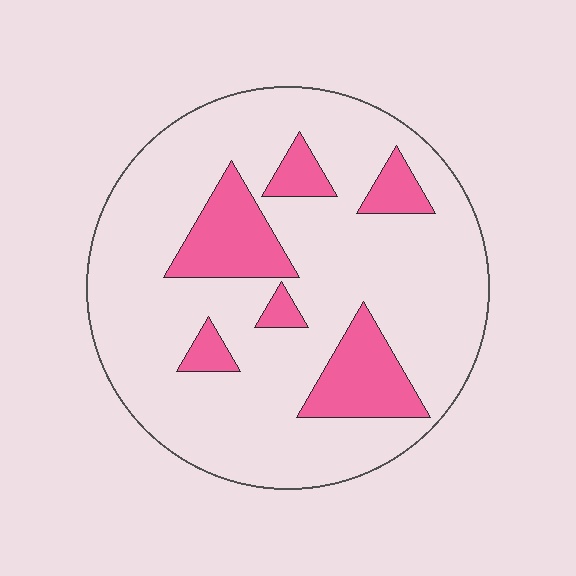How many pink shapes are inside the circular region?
6.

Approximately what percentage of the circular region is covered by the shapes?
Approximately 20%.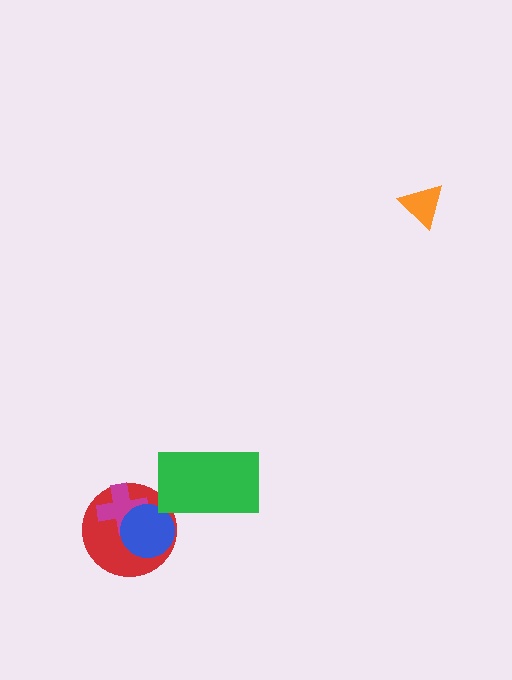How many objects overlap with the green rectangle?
0 objects overlap with the green rectangle.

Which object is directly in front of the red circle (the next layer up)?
The magenta cross is directly in front of the red circle.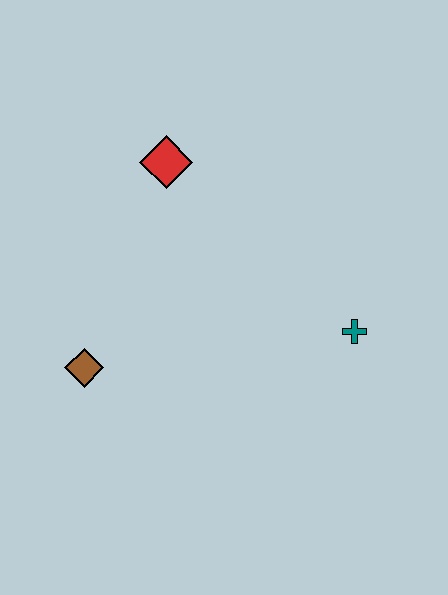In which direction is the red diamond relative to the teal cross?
The red diamond is to the left of the teal cross.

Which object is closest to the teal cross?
The red diamond is closest to the teal cross.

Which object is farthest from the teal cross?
The brown diamond is farthest from the teal cross.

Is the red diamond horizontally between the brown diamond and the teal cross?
Yes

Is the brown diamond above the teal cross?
No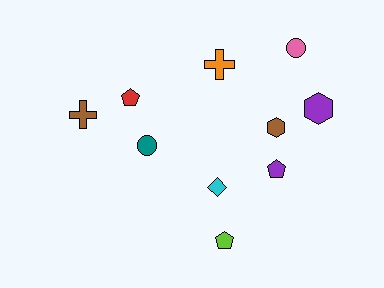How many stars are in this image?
There are no stars.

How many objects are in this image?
There are 10 objects.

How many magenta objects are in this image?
There are no magenta objects.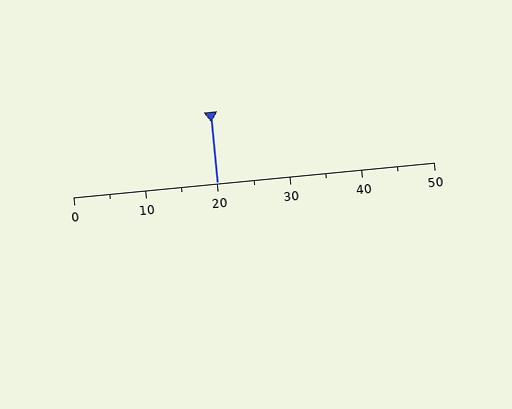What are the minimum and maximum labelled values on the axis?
The axis runs from 0 to 50.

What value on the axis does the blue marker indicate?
The marker indicates approximately 20.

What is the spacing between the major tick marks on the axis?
The major ticks are spaced 10 apart.